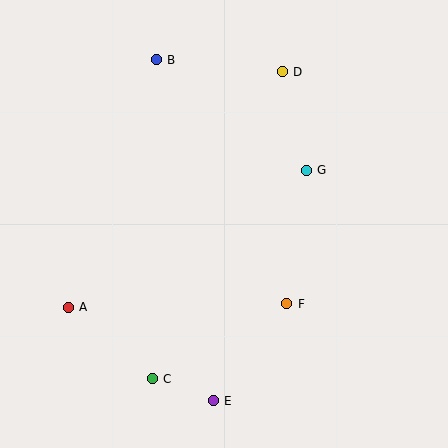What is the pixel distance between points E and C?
The distance between E and C is 65 pixels.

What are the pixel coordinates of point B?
Point B is at (156, 60).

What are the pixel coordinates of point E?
Point E is at (213, 401).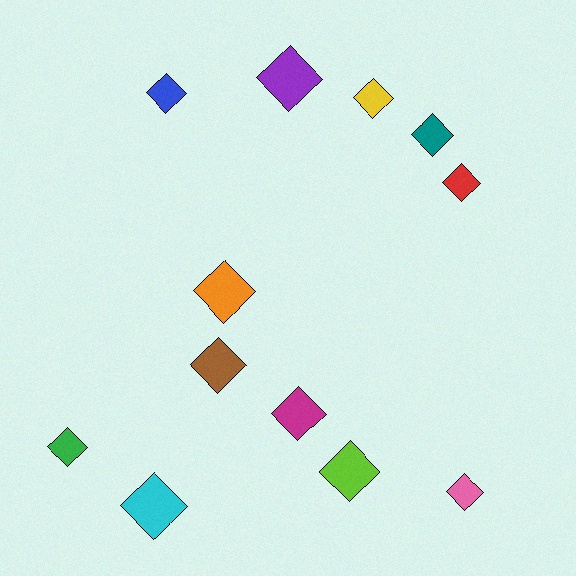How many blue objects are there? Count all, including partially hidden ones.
There is 1 blue object.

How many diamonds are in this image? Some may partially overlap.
There are 12 diamonds.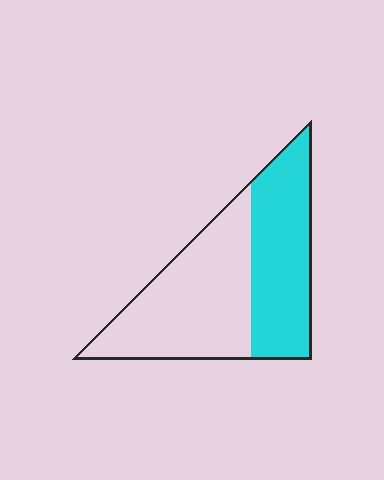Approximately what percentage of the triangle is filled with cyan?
Approximately 45%.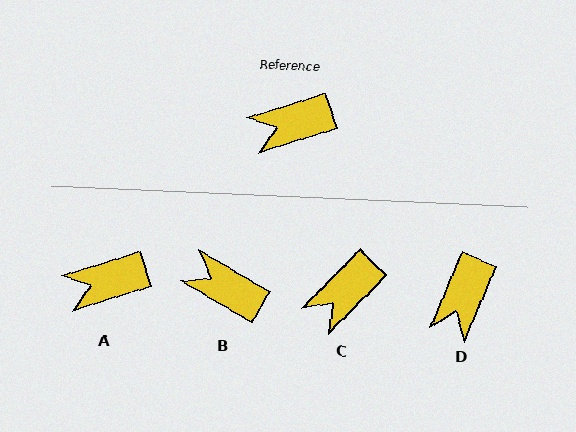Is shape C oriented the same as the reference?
No, it is off by about 28 degrees.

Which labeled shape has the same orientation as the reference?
A.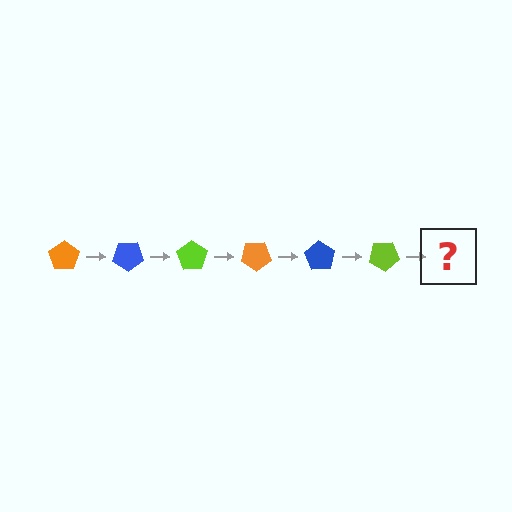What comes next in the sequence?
The next element should be an orange pentagon, rotated 210 degrees from the start.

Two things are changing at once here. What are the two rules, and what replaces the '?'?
The two rules are that it rotates 35 degrees each step and the color cycles through orange, blue, and lime. The '?' should be an orange pentagon, rotated 210 degrees from the start.